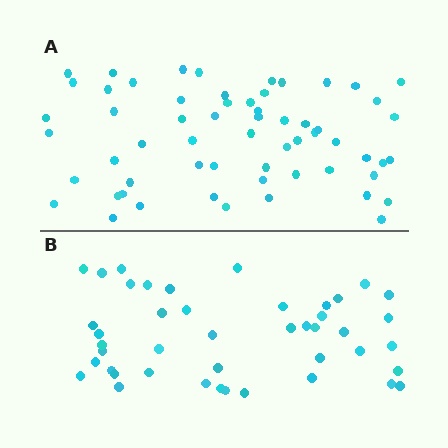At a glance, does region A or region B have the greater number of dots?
Region A (the top region) has more dots.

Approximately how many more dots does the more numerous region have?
Region A has approximately 15 more dots than region B.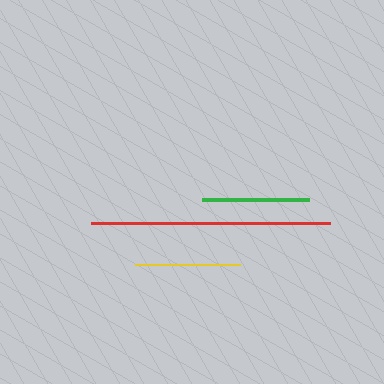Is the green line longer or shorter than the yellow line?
The green line is longer than the yellow line.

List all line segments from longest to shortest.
From longest to shortest: red, green, yellow.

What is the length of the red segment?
The red segment is approximately 239 pixels long.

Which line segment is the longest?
The red line is the longest at approximately 239 pixels.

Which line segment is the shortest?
The yellow line is the shortest at approximately 106 pixels.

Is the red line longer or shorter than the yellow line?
The red line is longer than the yellow line.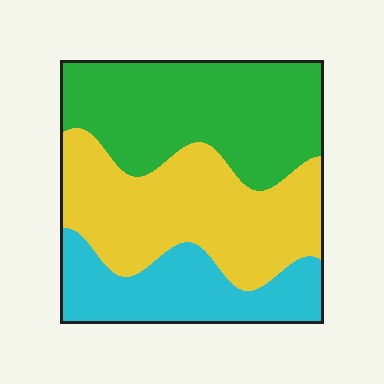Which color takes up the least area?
Cyan, at roughly 25%.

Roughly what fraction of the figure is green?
Green covers 38% of the figure.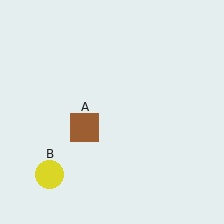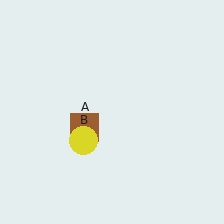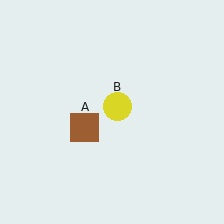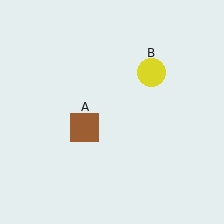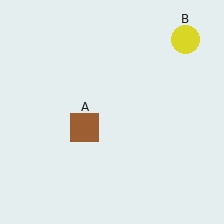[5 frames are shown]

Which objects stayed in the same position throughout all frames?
Brown square (object A) remained stationary.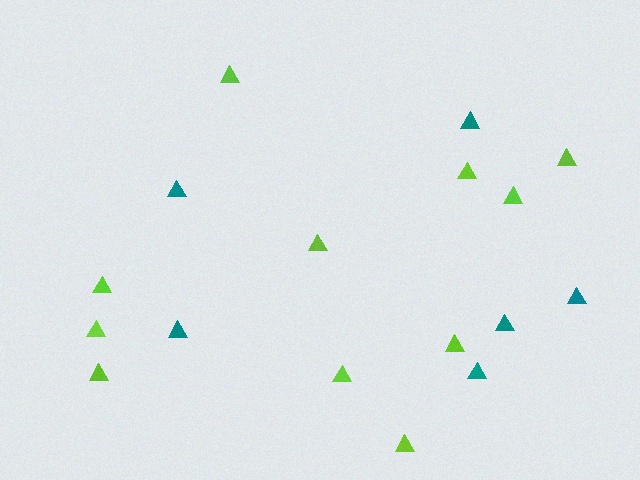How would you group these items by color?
There are 2 groups: one group of lime triangles (11) and one group of teal triangles (6).